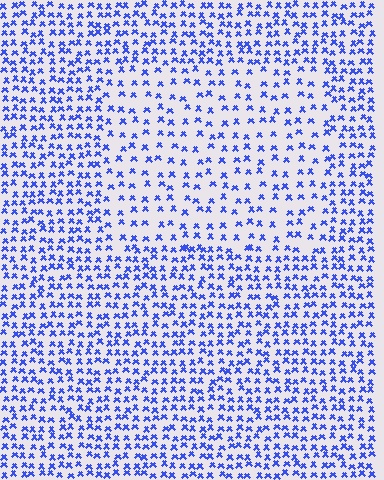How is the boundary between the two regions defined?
The boundary is defined by a change in element density (approximately 1.9x ratio). All elements are the same color, size, and shape.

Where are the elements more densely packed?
The elements are more densely packed outside the rectangle boundary.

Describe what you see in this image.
The image contains small blue elements arranged at two different densities. A rectangle-shaped region is visible where the elements are less densely packed than the surrounding area.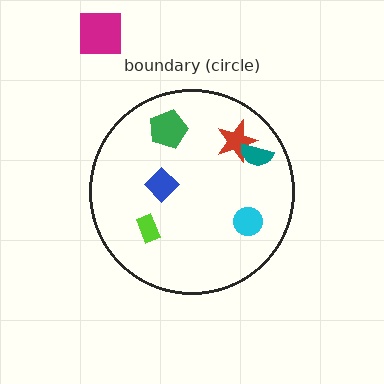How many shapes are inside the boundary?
6 inside, 1 outside.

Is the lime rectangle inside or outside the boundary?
Inside.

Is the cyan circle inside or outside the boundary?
Inside.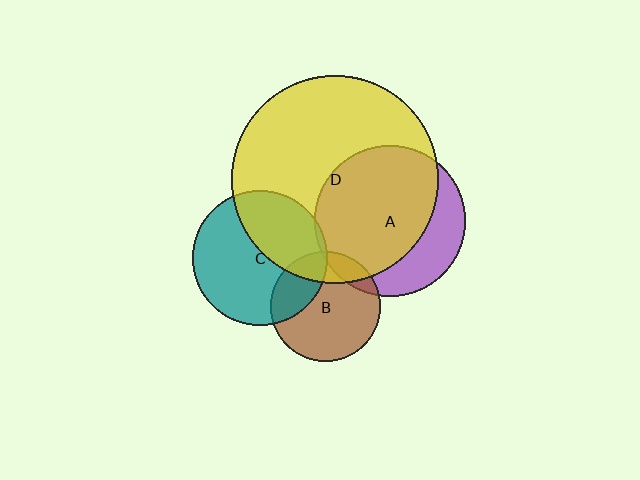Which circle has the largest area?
Circle D (yellow).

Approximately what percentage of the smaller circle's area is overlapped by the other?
Approximately 5%.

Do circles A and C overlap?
Yes.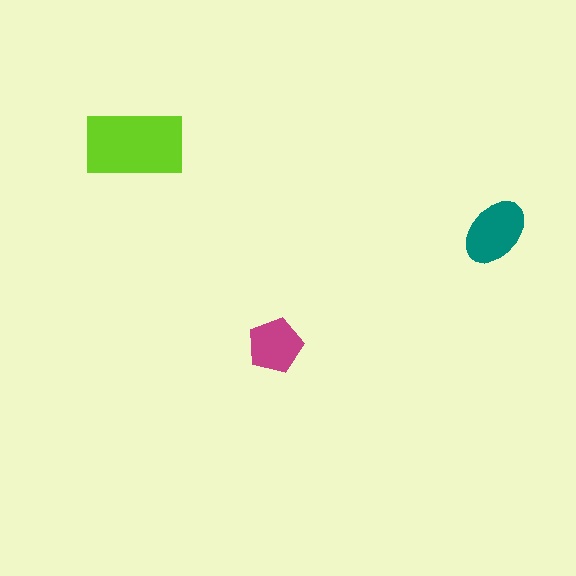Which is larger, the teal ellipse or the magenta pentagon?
The teal ellipse.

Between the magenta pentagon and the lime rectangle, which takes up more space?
The lime rectangle.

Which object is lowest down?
The magenta pentagon is bottommost.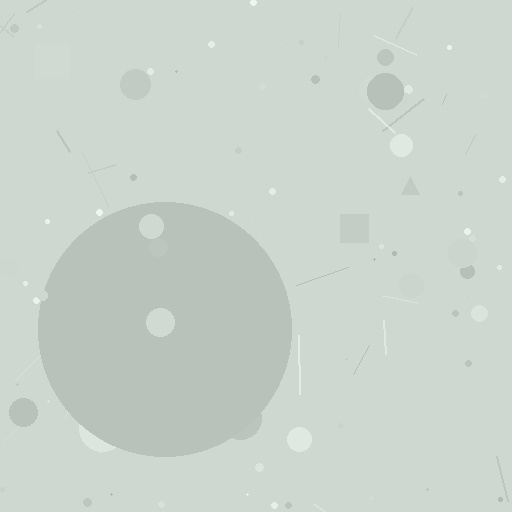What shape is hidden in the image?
A circle is hidden in the image.